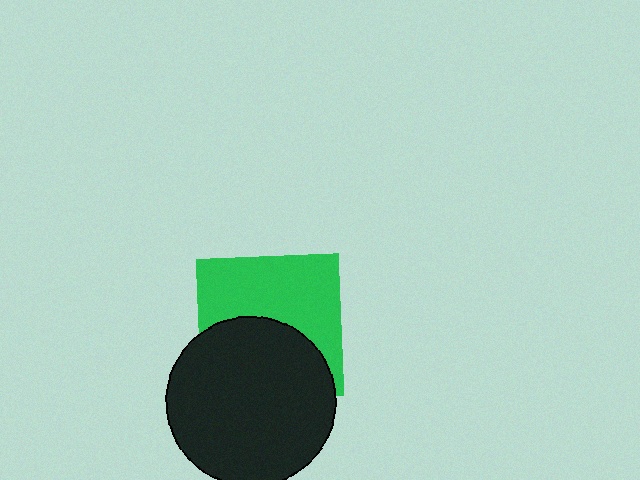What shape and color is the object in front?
The object in front is a black circle.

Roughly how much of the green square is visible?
About half of it is visible (roughly 53%).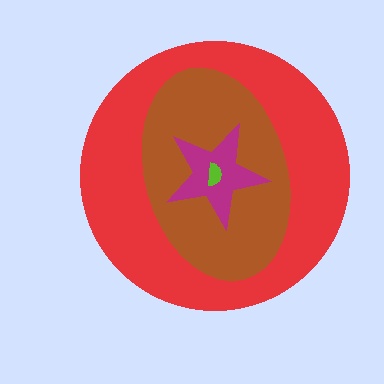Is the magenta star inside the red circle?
Yes.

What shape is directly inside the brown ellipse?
The magenta star.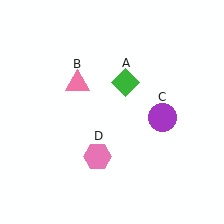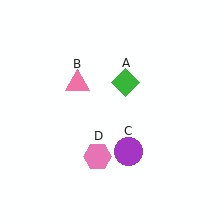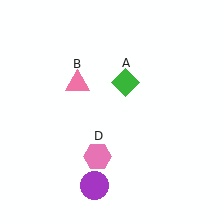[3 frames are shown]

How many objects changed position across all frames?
1 object changed position: purple circle (object C).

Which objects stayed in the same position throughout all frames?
Green diamond (object A) and pink triangle (object B) and pink hexagon (object D) remained stationary.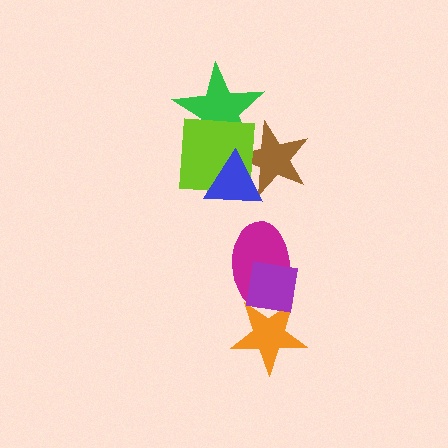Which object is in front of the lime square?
The blue triangle is in front of the lime square.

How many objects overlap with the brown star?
3 objects overlap with the brown star.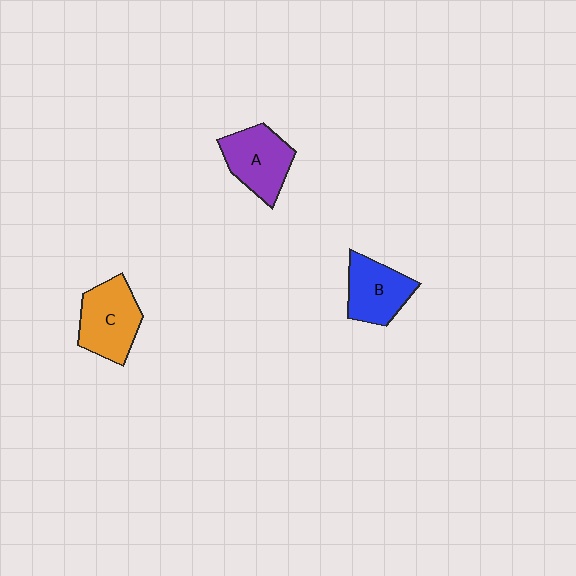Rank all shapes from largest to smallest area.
From largest to smallest: C (orange), A (purple), B (blue).